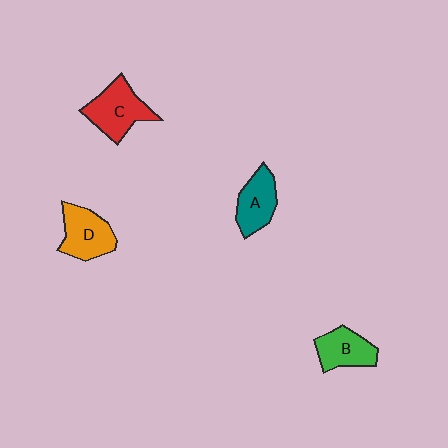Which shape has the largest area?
Shape C (red).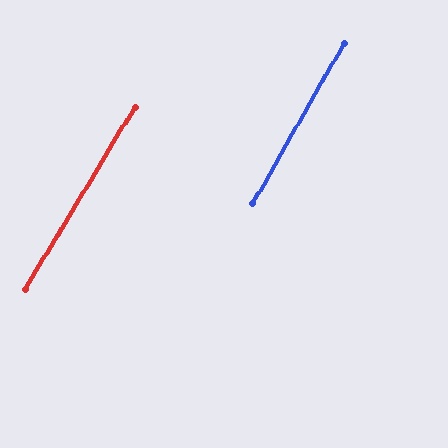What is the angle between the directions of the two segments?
Approximately 1 degree.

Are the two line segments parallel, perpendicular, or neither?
Parallel — their directions differ by only 1.0°.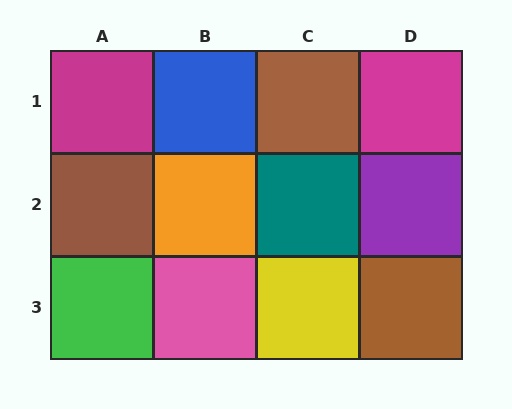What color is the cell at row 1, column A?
Magenta.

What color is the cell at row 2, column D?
Purple.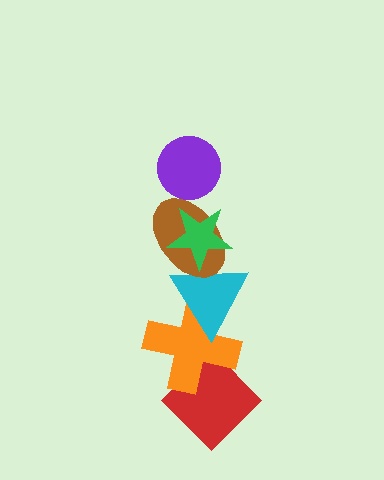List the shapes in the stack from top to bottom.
From top to bottom: the purple circle, the green star, the brown ellipse, the cyan triangle, the orange cross, the red diamond.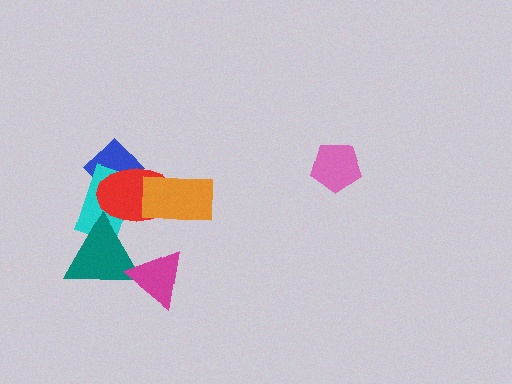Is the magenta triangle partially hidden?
No, no other shape covers it.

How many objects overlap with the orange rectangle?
1 object overlaps with the orange rectangle.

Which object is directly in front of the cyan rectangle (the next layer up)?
The red ellipse is directly in front of the cyan rectangle.